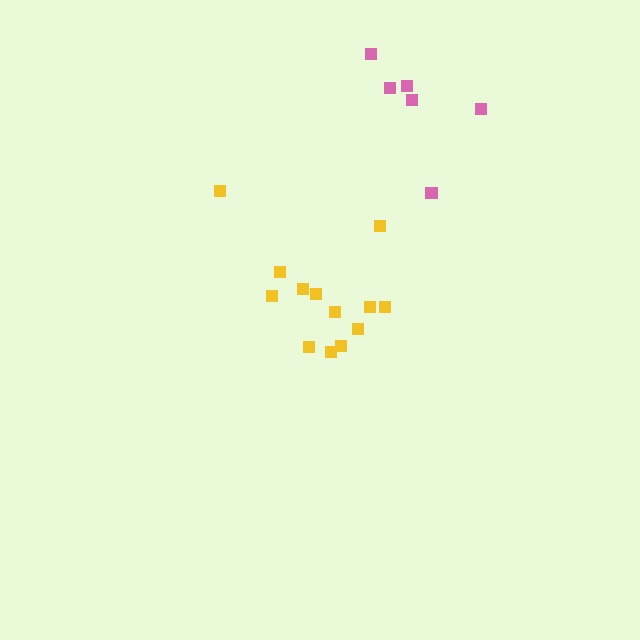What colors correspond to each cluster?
The clusters are colored: pink, yellow.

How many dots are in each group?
Group 1: 7 dots, Group 2: 13 dots (20 total).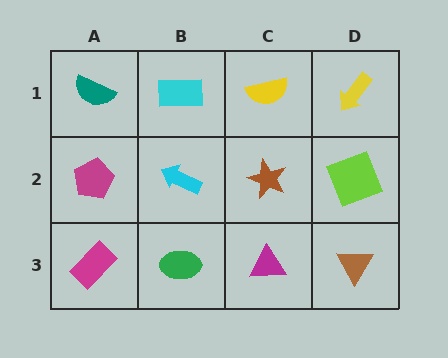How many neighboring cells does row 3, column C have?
3.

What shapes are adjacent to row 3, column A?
A magenta pentagon (row 2, column A), a green ellipse (row 3, column B).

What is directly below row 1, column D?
A lime square.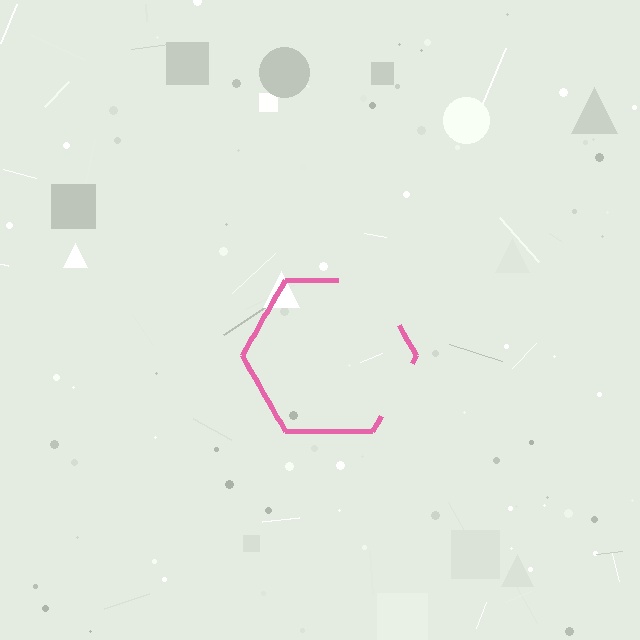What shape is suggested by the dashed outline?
The dashed outline suggests a hexagon.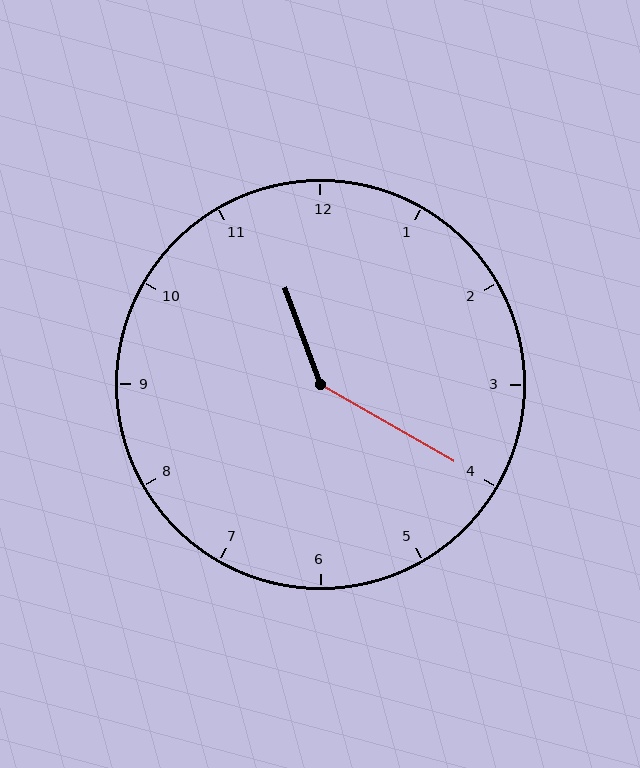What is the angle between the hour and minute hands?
Approximately 140 degrees.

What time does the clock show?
11:20.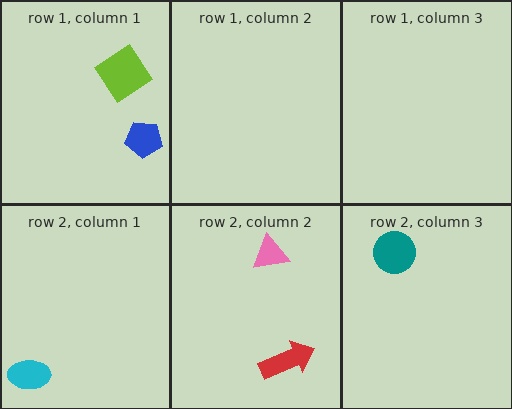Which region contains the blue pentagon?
The row 1, column 1 region.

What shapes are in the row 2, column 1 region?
The cyan ellipse.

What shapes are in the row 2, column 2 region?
The red arrow, the pink triangle.